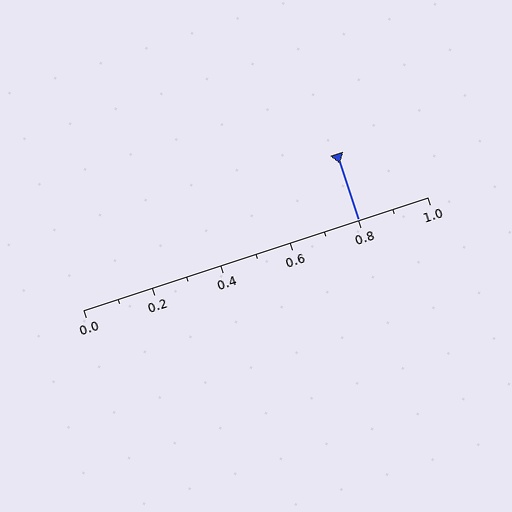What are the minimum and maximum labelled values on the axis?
The axis runs from 0.0 to 1.0.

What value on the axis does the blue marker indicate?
The marker indicates approximately 0.8.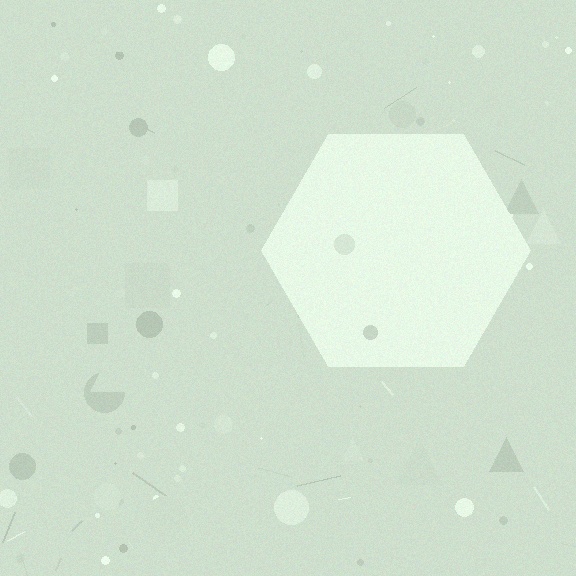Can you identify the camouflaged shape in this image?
The camouflaged shape is a hexagon.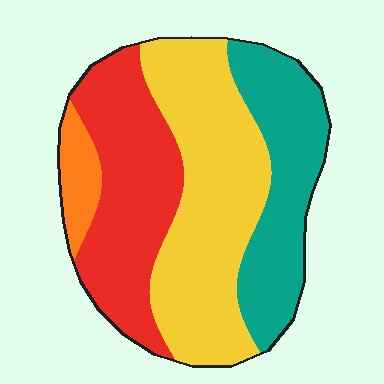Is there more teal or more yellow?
Yellow.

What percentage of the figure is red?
Red covers around 30% of the figure.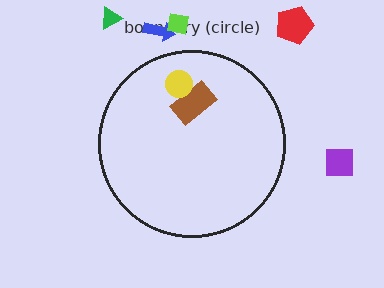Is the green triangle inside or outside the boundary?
Outside.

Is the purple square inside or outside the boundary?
Outside.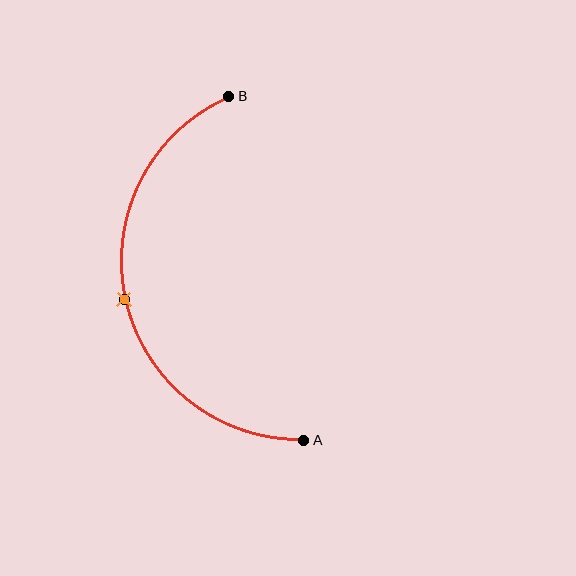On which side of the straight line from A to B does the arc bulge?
The arc bulges to the left of the straight line connecting A and B.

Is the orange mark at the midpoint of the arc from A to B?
Yes. The orange mark lies on the arc at equal arc-length from both A and B — it is the arc midpoint.